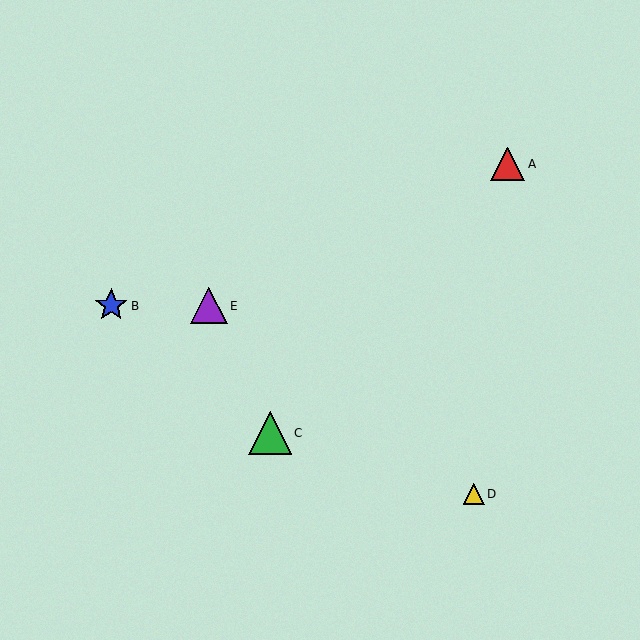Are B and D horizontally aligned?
No, B is at y≈306 and D is at y≈494.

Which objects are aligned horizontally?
Objects B, E are aligned horizontally.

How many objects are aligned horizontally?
2 objects (B, E) are aligned horizontally.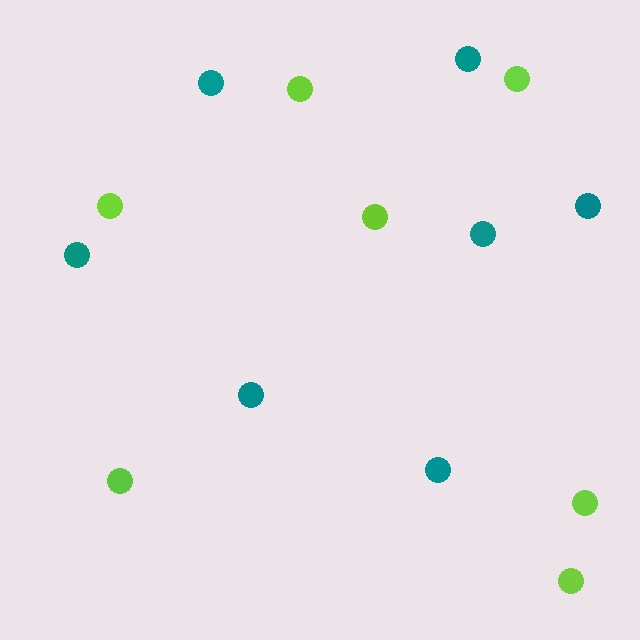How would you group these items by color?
There are 2 groups: one group of teal circles (7) and one group of lime circles (7).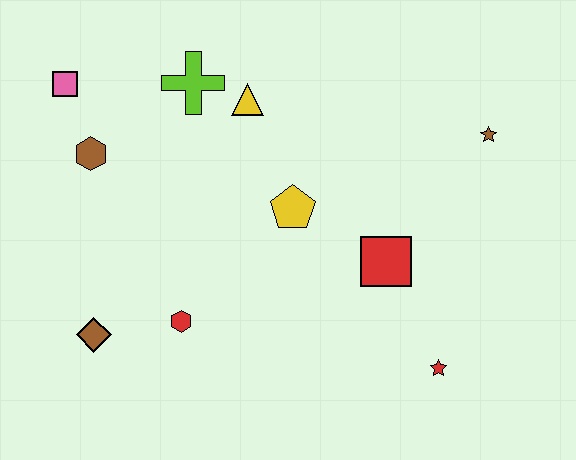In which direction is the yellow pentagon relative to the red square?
The yellow pentagon is to the left of the red square.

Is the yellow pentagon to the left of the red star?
Yes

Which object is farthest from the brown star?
The brown diamond is farthest from the brown star.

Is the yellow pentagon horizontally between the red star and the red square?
No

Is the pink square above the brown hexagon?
Yes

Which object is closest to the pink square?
The brown hexagon is closest to the pink square.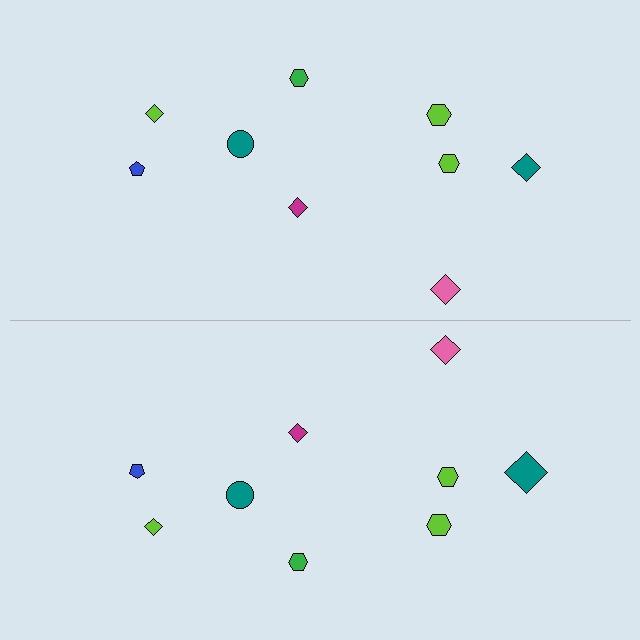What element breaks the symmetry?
The teal diamond on the bottom side has a different size than its mirror counterpart.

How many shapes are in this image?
There are 18 shapes in this image.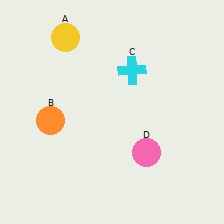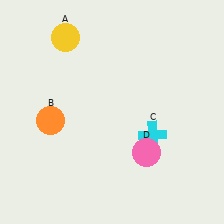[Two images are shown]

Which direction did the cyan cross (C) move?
The cyan cross (C) moved down.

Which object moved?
The cyan cross (C) moved down.